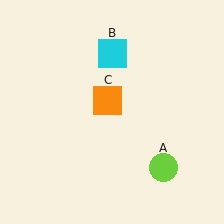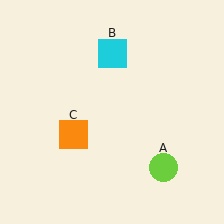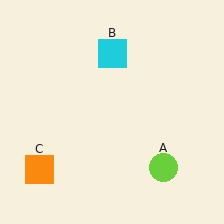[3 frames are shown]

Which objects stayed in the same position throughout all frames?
Lime circle (object A) and cyan square (object B) remained stationary.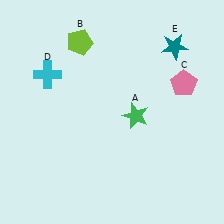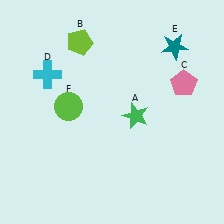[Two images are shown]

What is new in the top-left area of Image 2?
A lime circle (F) was added in the top-left area of Image 2.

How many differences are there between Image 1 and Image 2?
There is 1 difference between the two images.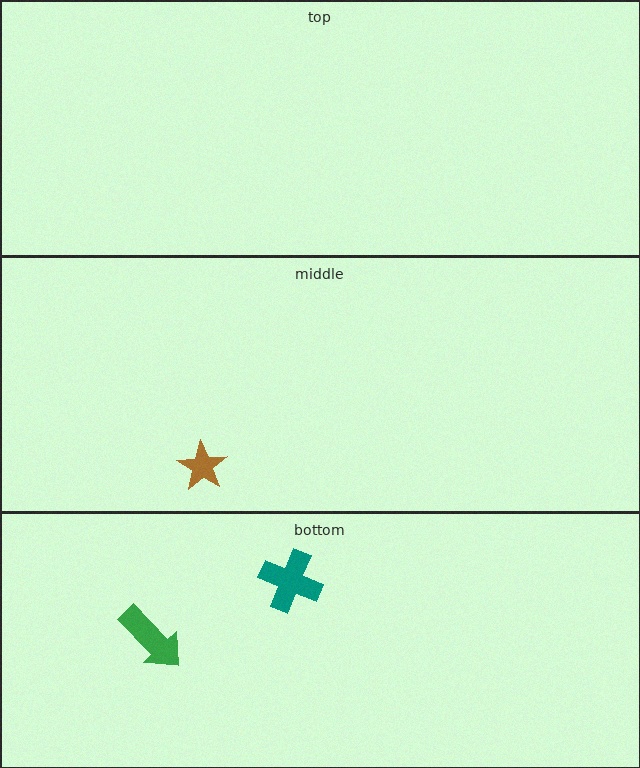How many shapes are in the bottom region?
2.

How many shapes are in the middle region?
1.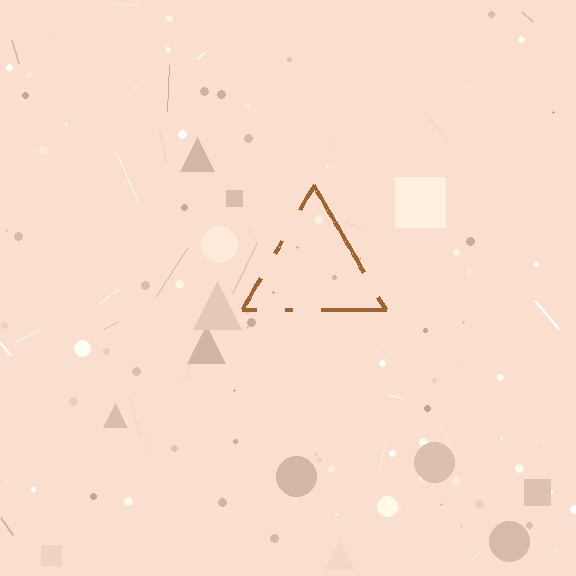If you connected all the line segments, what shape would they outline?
They would outline a triangle.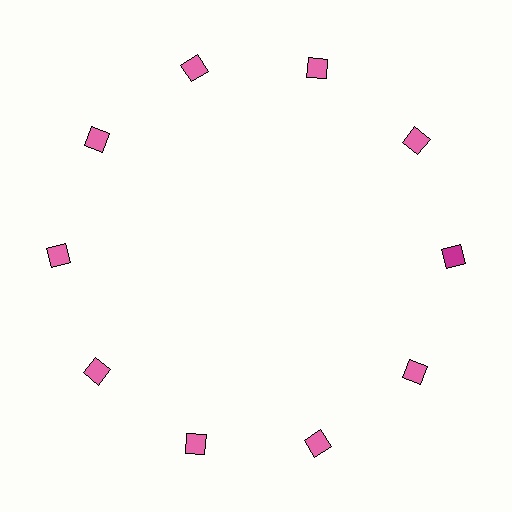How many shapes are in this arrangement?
There are 10 shapes arranged in a ring pattern.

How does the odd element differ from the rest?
It has a different color: magenta instead of pink.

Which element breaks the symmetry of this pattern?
The magenta square at roughly the 3 o'clock position breaks the symmetry. All other shapes are pink squares.